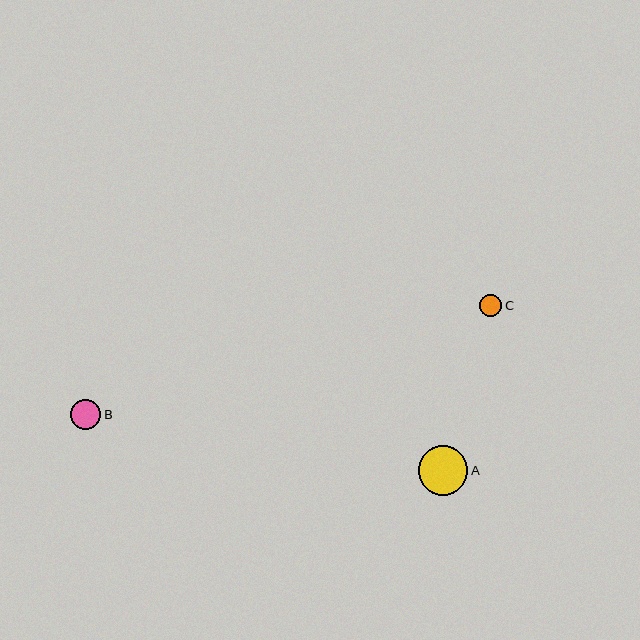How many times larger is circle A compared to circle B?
Circle A is approximately 1.7 times the size of circle B.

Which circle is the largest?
Circle A is the largest with a size of approximately 50 pixels.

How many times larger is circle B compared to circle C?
Circle B is approximately 1.3 times the size of circle C.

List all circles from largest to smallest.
From largest to smallest: A, B, C.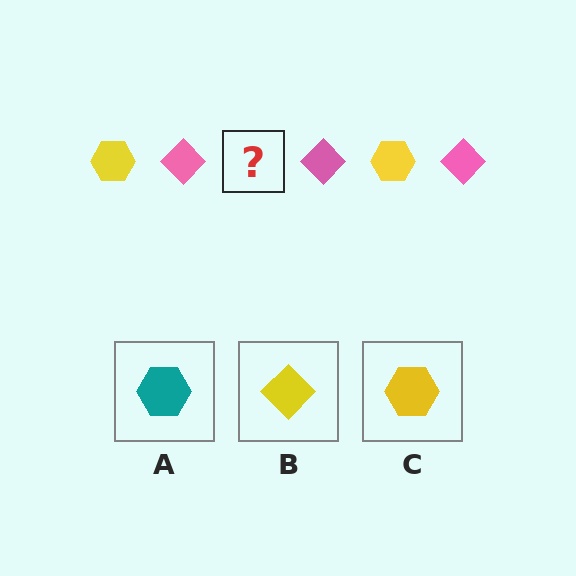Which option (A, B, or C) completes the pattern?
C.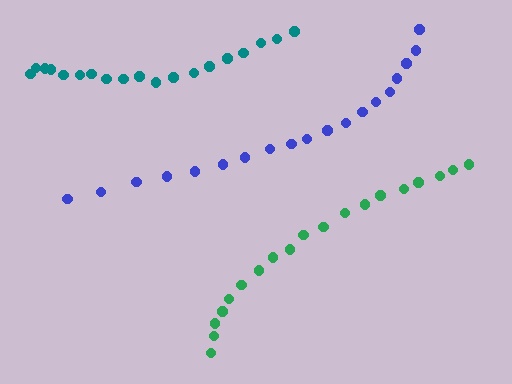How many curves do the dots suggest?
There are 3 distinct paths.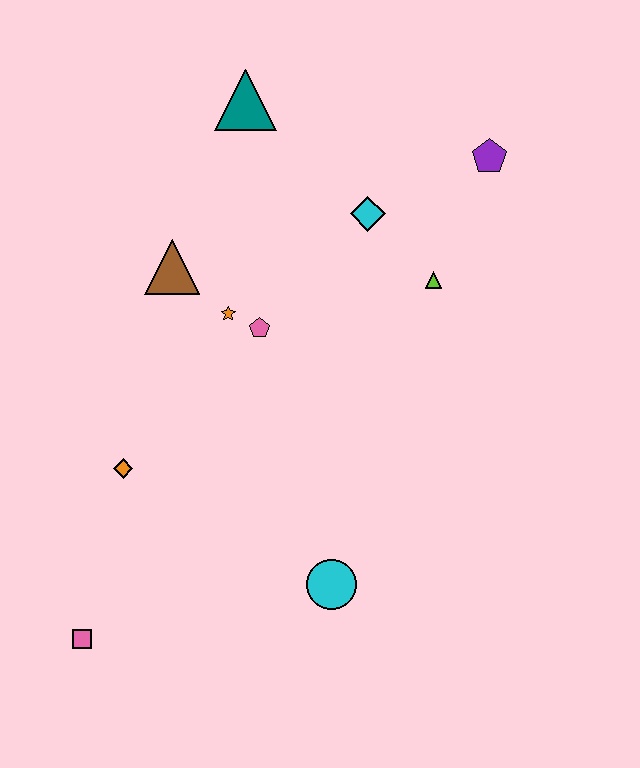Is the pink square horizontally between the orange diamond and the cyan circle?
No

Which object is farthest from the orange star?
The pink square is farthest from the orange star.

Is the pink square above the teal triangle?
No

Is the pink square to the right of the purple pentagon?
No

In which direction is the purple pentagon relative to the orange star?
The purple pentagon is to the right of the orange star.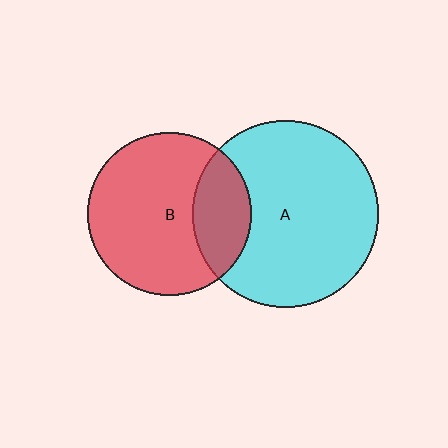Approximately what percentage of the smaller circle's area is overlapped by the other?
Approximately 25%.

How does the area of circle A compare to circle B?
Approximately 1.3 times.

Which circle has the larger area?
Circle A (cyan).